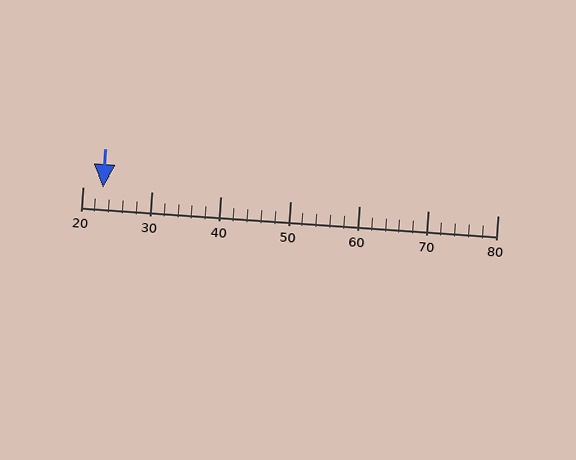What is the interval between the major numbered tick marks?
The major tick marks are spaced 10 units apart.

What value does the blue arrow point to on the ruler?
The blue arrow points to approximately 23.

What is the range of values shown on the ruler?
The ruler shows values from 20 to 80.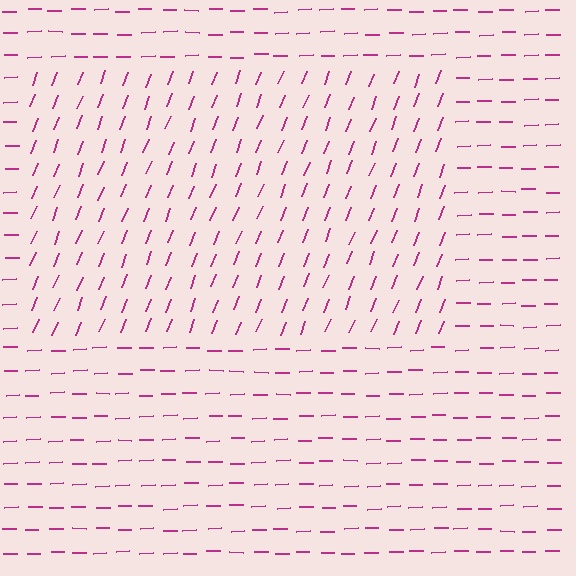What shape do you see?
I see a rectangle.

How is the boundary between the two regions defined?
The boundary is defined purely by a change in line orientation (approximately 67 degrees difference). All lines are the same color and thickness.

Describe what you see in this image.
The image is filled with small magenta line segments. A rectangle region in the image has lines oriented differently from the surrounding lines, creating a visible texture boundary.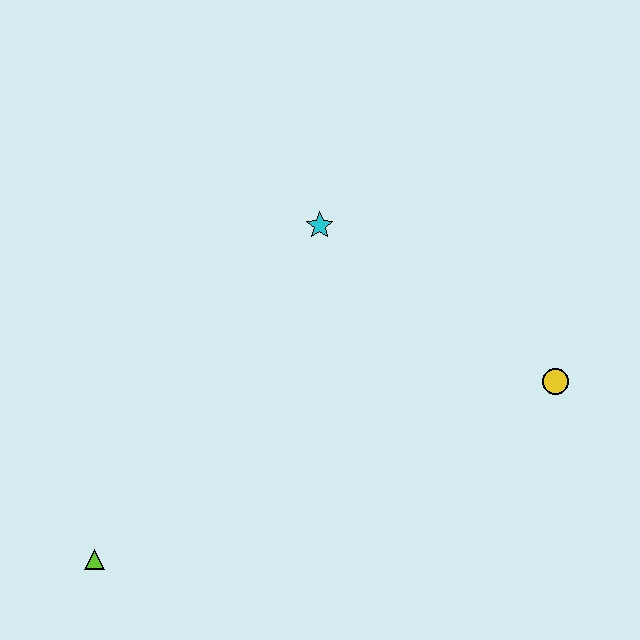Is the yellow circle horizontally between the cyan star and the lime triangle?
No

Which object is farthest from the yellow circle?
The lime triangle is farthest from the yellow circle.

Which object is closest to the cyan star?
The yellow circle is closest to the cyan star.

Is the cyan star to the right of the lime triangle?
Yes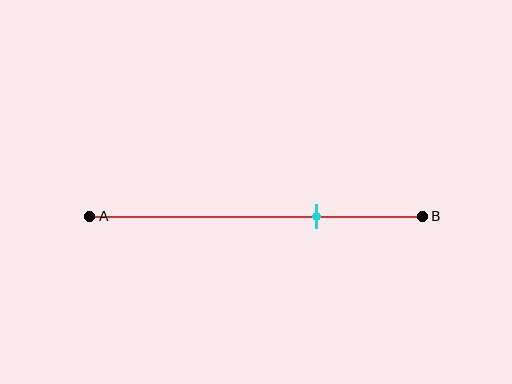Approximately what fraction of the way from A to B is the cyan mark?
The cyan mark is approximately 70% of the way from A to B.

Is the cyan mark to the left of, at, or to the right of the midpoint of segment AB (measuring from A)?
The cyan mark is to the right of the midpoint of segment AB.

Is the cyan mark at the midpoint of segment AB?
No, the mark is at about 70% from A, not at the 50% midpoint.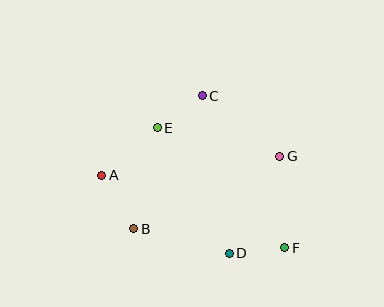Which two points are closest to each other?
Points C and E are closest to each other.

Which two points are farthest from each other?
Points A and F are farthest from each other.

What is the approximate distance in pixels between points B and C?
The distance between B and C is approximately 149 pixels.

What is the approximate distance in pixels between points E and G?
The distance between E and G is approximately 125 pixels.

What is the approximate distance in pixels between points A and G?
The distance between A and G is approximately 179 pixels.